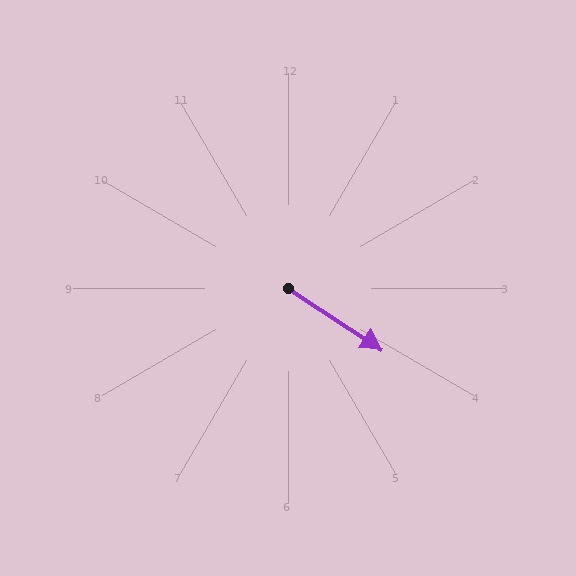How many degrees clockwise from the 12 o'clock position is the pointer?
Approximately 123 degrees.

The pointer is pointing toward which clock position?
Roughly 4 o'clock.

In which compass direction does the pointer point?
Southeast.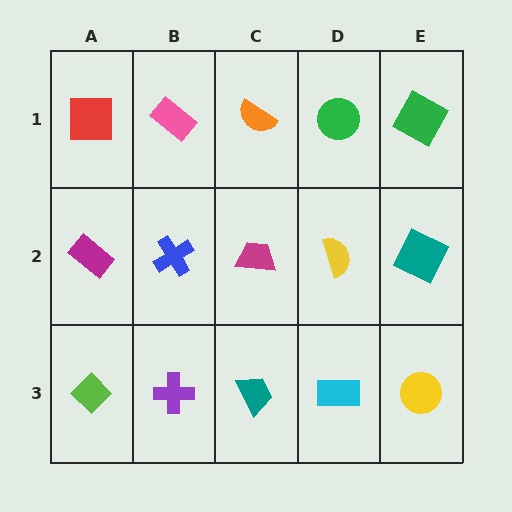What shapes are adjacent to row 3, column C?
A magenta trapezoid (row 2, column C), a purple cross (row 3, column B), a cyan rectangle (row 3, column D).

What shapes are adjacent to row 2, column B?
A pink rectangle (row 1, column B), a purple cross (row 3, column B), a magenta rectangle (row 2, column A), a magenta trapezoid (row 2, column C).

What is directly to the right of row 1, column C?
A green circle.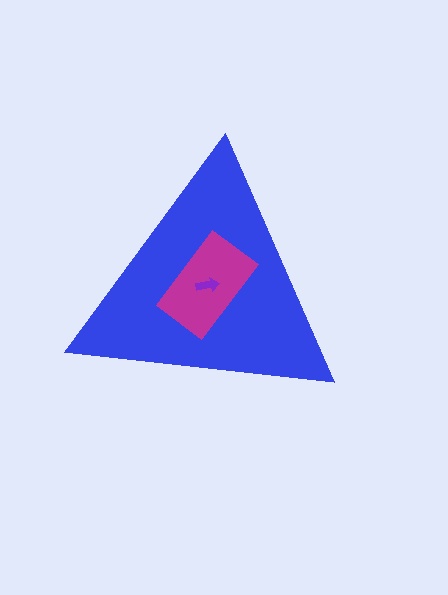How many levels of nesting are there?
3.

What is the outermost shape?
The blue triangle.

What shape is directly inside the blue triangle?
The magenta rectangle.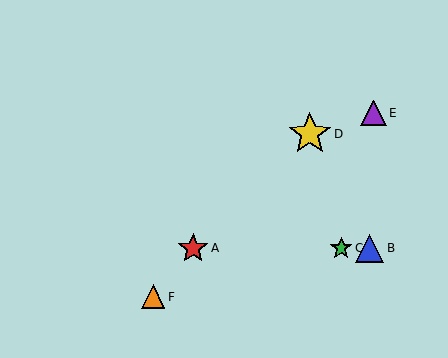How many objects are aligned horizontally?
3 objects (A, B, C) are aligned horizontally.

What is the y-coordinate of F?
Object F is at y≈297.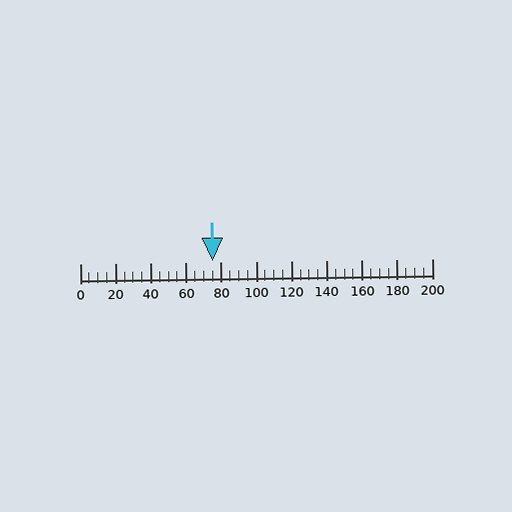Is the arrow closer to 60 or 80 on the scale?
The arrow is closer to 80.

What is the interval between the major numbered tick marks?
The major tick marks are spaced 20 units apart.